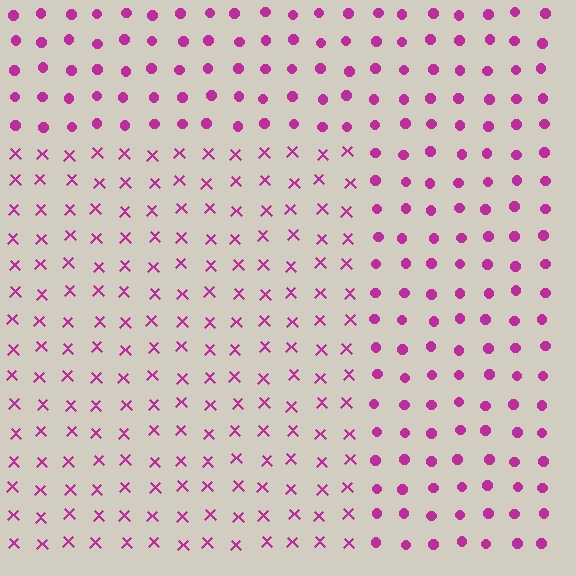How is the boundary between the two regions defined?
The boundary is defined by a change in element shape: X marks inside vs. circles outside. All elements share the same color and spacing.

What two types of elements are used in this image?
The image uses X marks inside the rectangle region and circles outside it.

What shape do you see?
I see a rectangle.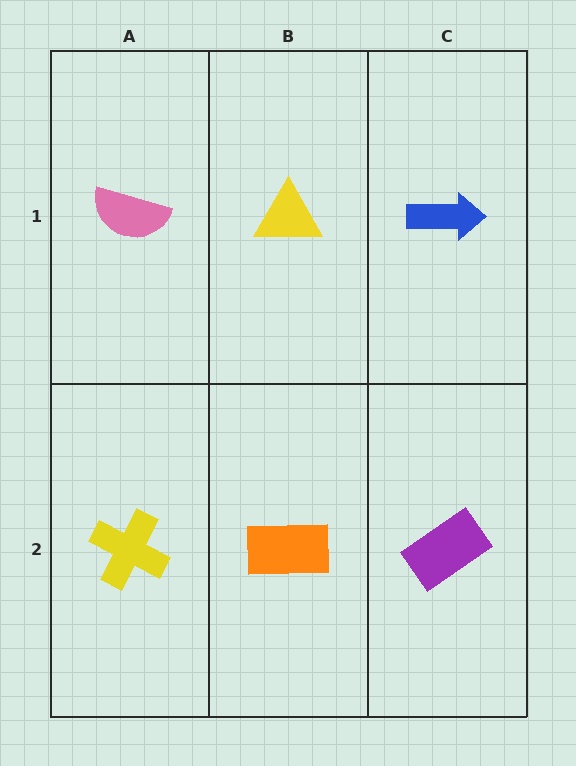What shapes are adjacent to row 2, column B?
A yellow triangle (row 1, column B), a yellow cross (row 2, column A), a purple rectangle (row 2, column C).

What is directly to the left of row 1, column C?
A yellow triangle.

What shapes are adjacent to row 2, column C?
A blue arrow (row 1, column C), an orange rectangle (row 2, column B).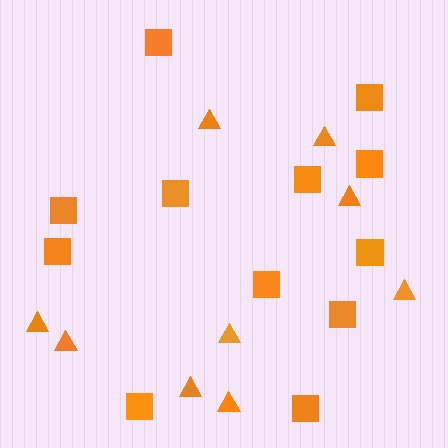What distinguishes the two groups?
There are 2 groups: one group of squares (12) and one group of triangles (9).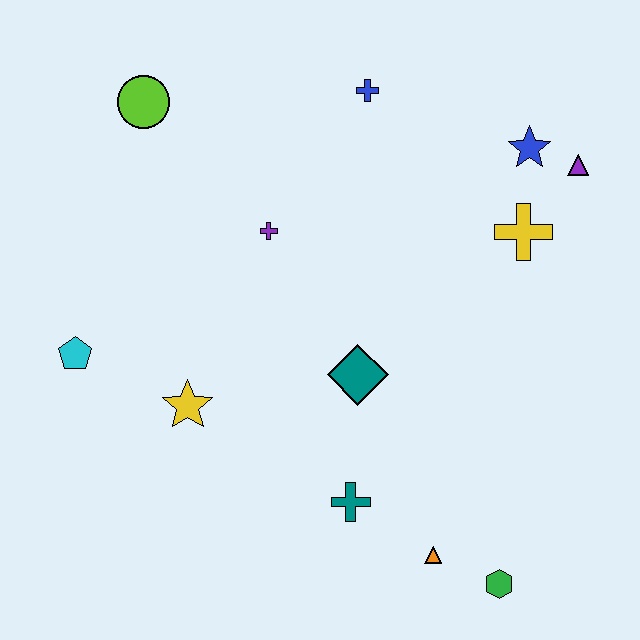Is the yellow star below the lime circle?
Yes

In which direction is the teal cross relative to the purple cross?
The teal cross is below the purple cross.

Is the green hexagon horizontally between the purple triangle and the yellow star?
Yes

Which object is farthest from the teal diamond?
The lime circle is farthest from the teal diamond.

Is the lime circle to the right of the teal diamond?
No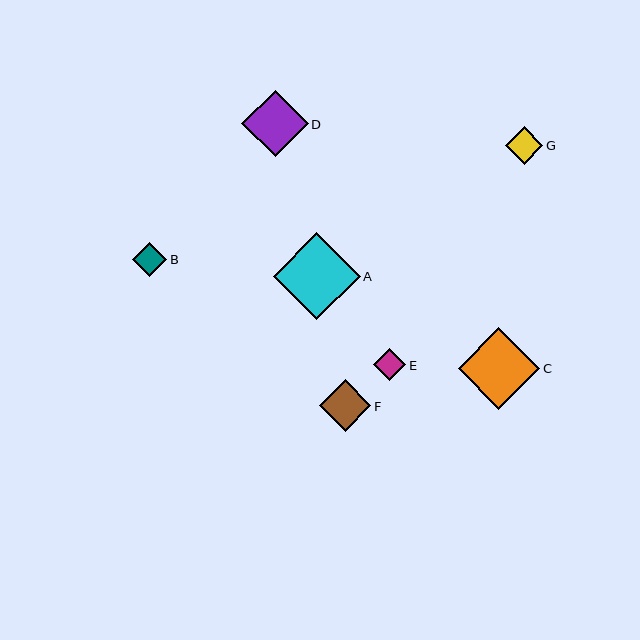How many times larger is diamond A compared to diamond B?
Diamond A is approximately 2.5 times the size of diamond B.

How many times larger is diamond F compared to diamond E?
Diamond F is approximately 1.6 times the size of diamond E.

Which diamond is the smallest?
Diamond E is the smallest with a size of approximately 32 pixels.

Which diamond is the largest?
Diamond A is the largest with a size of approximately 87 pixels.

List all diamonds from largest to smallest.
From largest to smallest: A, C, D, F, G, B, E.